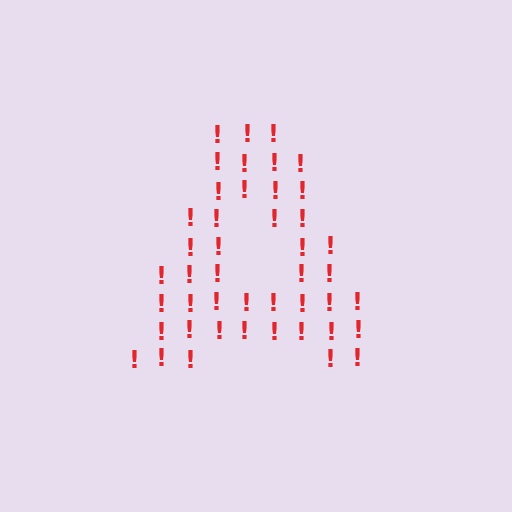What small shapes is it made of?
It is made of small exclamation marks.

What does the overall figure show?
The overall figure shows the letter A.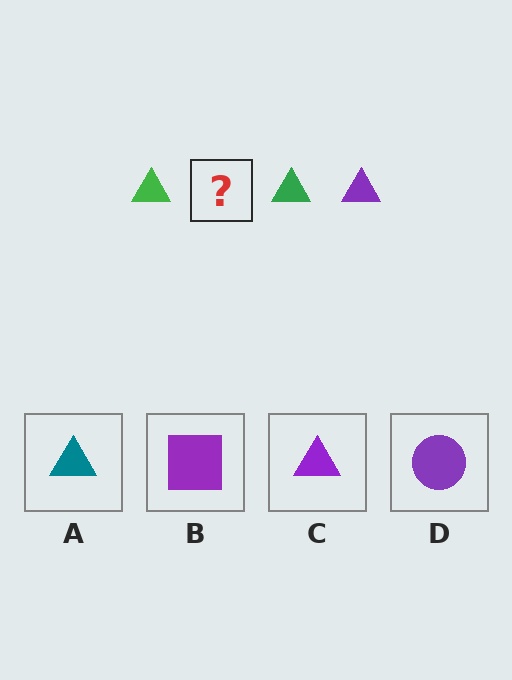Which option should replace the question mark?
Option C.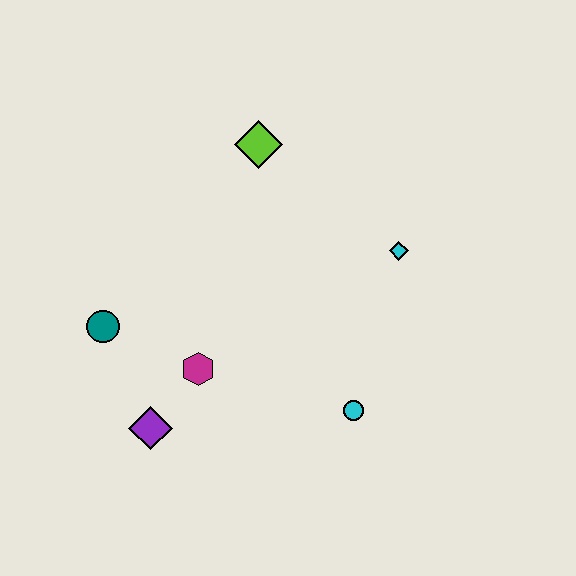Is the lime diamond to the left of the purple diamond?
No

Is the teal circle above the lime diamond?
No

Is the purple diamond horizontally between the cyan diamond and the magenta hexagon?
No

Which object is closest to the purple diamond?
The magenta hexagon is closest to the purple diamond.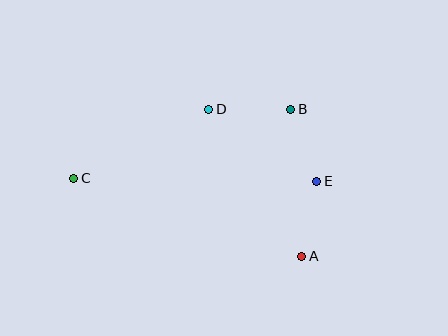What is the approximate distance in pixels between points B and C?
The distance between B and C is approximately 228 pixels.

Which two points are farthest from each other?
Points C and E are farthest from each other.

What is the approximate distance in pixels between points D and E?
The distance between D and E is approximately 129 pixels.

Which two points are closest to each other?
Points B and E are closest to each other.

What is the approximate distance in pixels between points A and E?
The distance between A and E is approximately 77 pixels.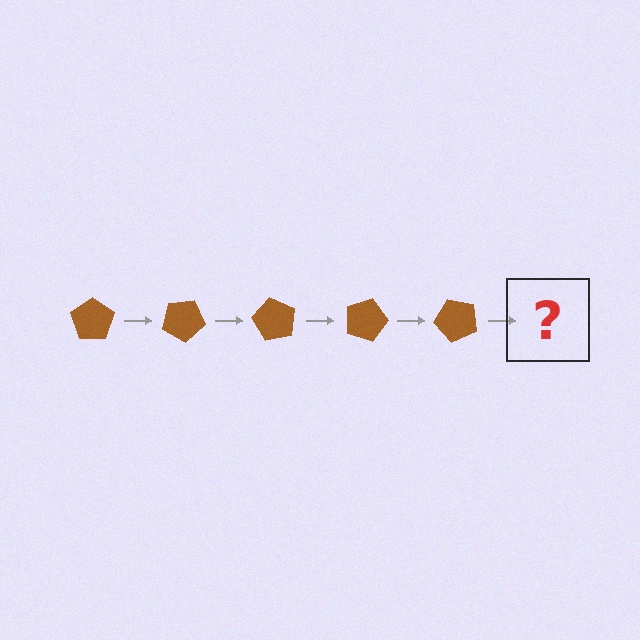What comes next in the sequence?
The next element should be a brown pentagon rotated 150 degrees.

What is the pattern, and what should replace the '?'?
The pattern is that the pentagon rotates 30 degrees each step. The '?' should be a brown pentagon rotated 150 degrees.